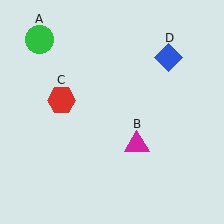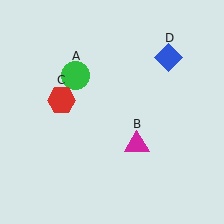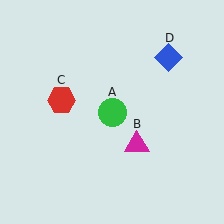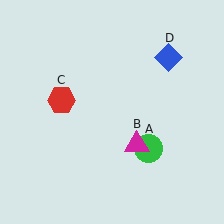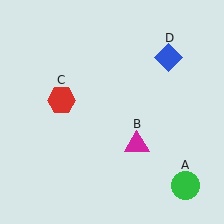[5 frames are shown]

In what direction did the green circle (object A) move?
The green circle (object A) moved down and to the right.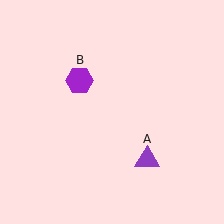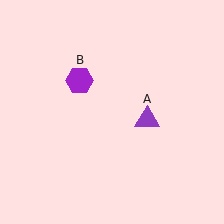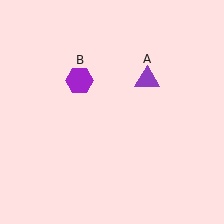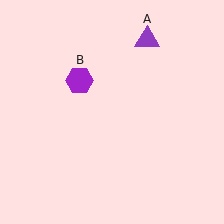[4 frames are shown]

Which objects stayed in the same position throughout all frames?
Purple hexagon (object B) remained stationary.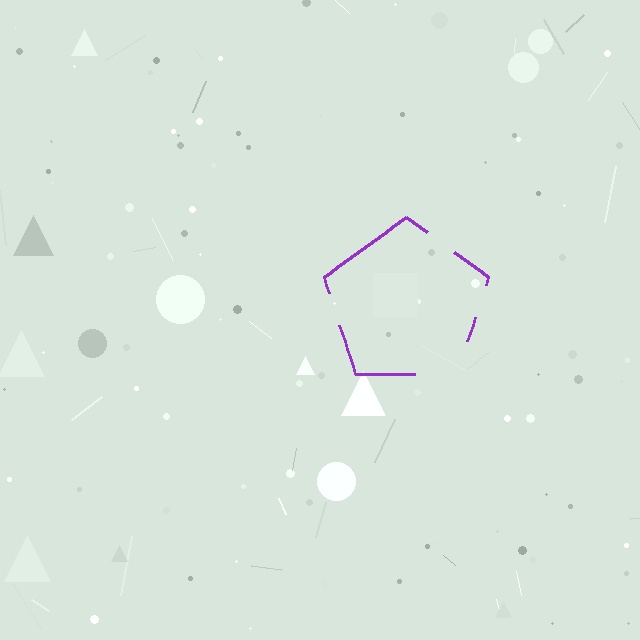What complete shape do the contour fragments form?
The contour fragments form a pentagon.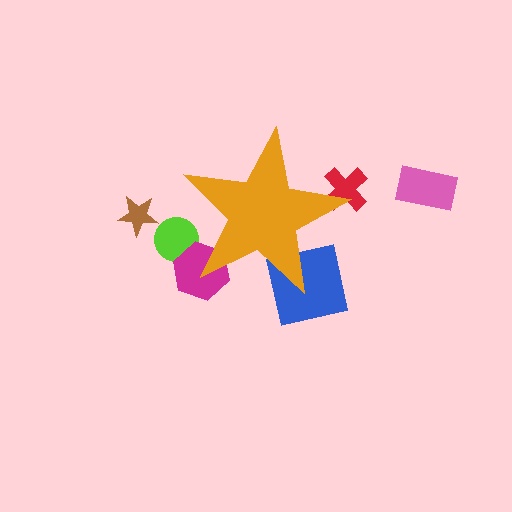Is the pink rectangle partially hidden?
No, the pink rectangle is fully visible.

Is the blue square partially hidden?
Yes, the blue square is partially hidden behind the orange star.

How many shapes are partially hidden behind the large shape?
4 shapes are partially hidden.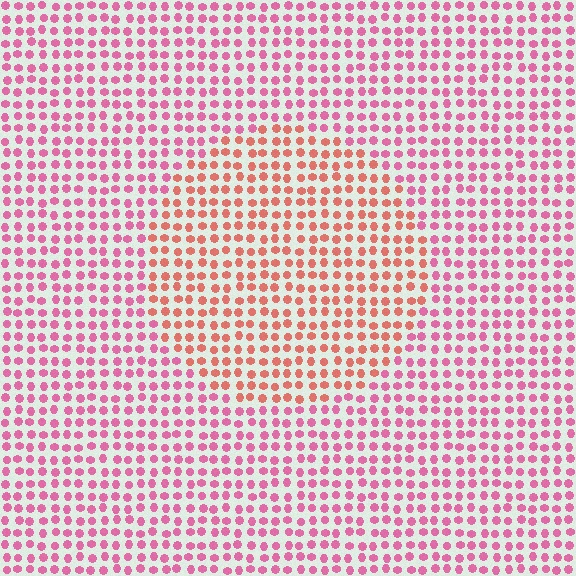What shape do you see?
I see a circle.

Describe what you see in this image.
The image is filled with small pink elements in a uniform arrangement. A circle-shaped region is visible where the elements are tinted to a slightly different hue, forming a subtle color boundary.